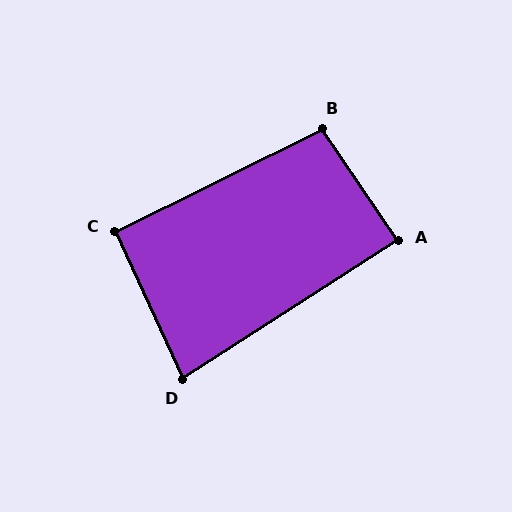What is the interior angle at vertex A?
Approximately 88 degrees (approximately right).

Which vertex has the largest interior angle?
B, at approximately 98 degrees.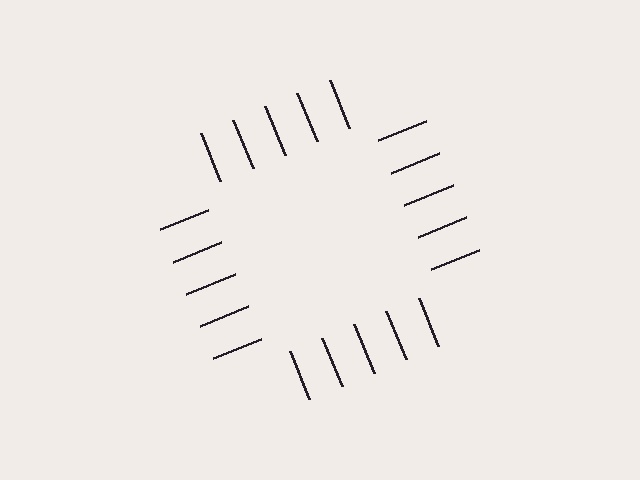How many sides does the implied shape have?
4 sides — the line-ends trace a square.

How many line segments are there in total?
20 — 5 along each of the 4 edges.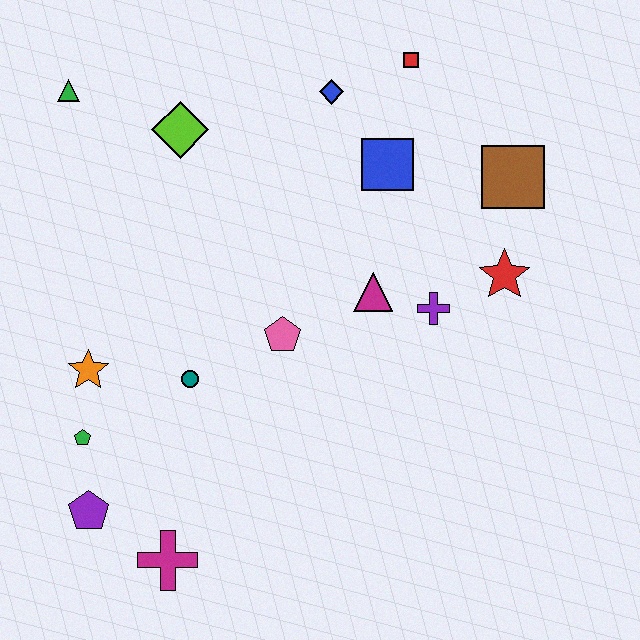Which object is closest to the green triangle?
The lime diamond is closest to the green triangle.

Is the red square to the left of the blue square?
No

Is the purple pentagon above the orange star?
No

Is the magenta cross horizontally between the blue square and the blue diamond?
No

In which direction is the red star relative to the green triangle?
The red star is to the right of the green triangle.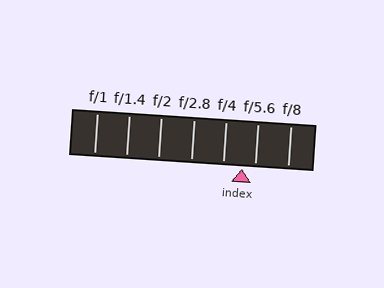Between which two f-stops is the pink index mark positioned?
The index mark is between f/4 and f/5.6.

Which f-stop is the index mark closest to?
The index mark is closest to f/5.6.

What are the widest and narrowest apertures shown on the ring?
The widest aperture shown is f/1 and the narrowest is f/8.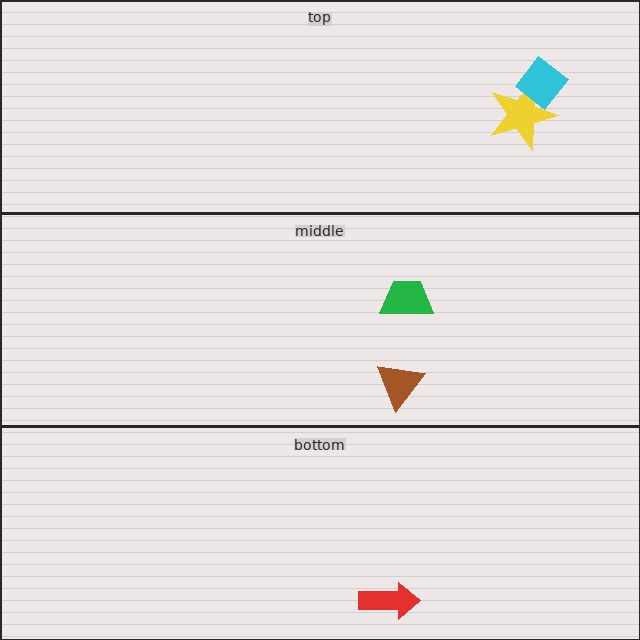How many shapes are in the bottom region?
1.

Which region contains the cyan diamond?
The top region.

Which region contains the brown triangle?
The middle region.